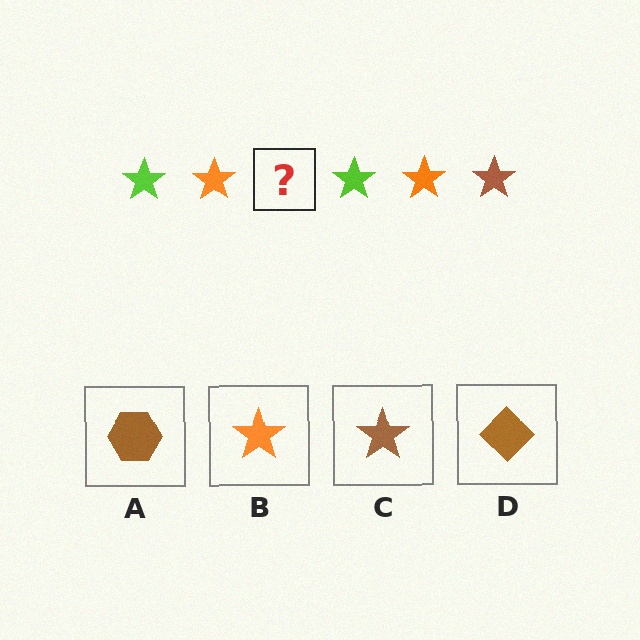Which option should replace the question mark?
Option C.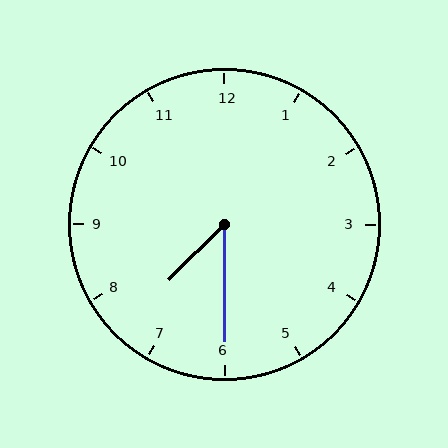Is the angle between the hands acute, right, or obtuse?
It is acute.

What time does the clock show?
7:30.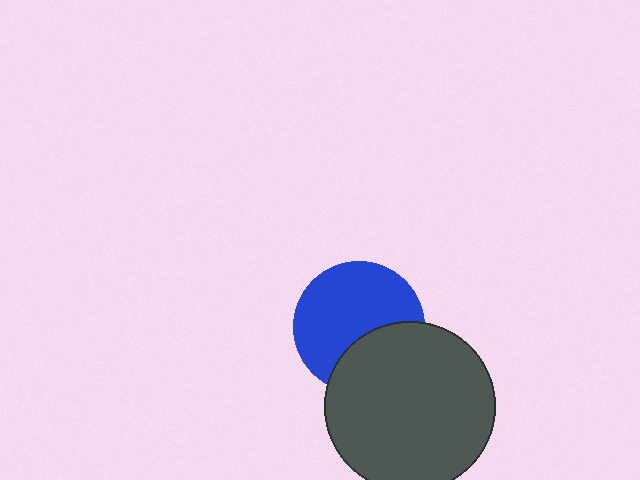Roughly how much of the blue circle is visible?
Most of it is visible (roughly 66%).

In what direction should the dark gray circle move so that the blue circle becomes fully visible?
The dark gray circle should move down. That is the shortest direction to clear the overlap and leave the blue circle fully visible.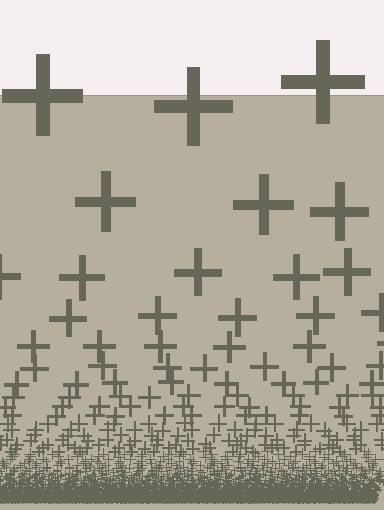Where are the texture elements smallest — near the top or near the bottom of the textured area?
Near the bottom.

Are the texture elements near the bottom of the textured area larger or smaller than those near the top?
Smaller. The gradient is inverted — elements near the bottom are smaller and denser.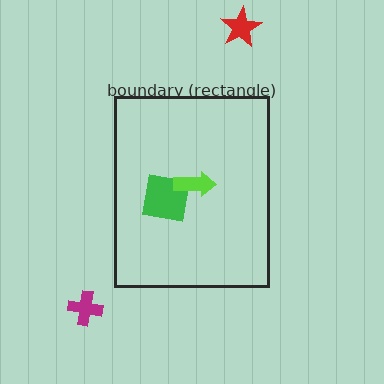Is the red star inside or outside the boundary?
Outside.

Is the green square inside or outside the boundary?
Inside.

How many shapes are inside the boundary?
2 inside, 2 outside.